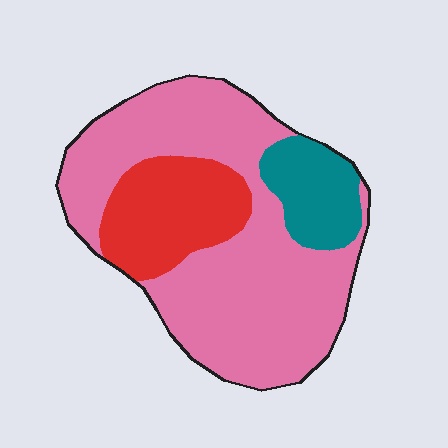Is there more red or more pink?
Pink.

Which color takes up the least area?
Teal, at roughly 15%.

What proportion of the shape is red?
Red takes up between a sixth and a third of the shape.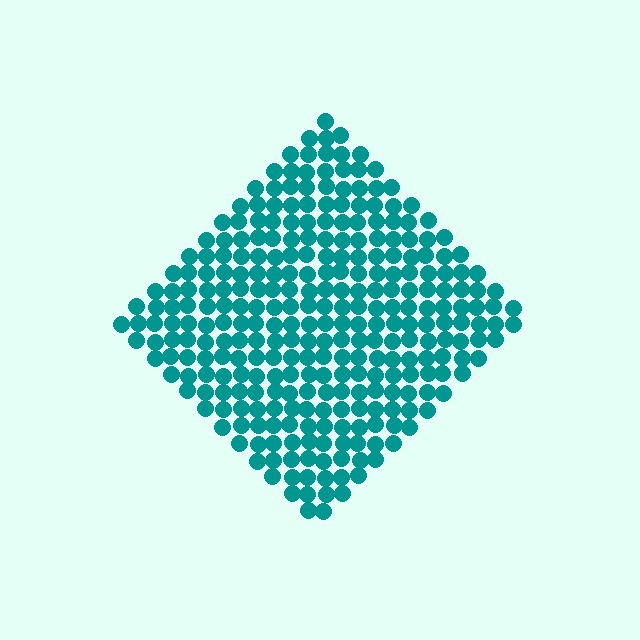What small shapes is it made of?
It is made of small circles.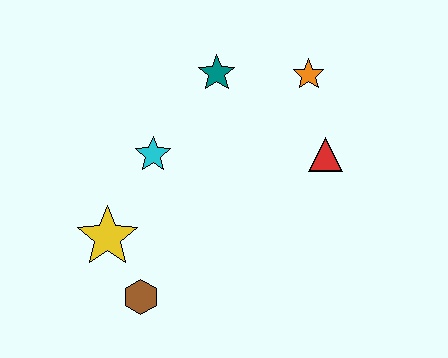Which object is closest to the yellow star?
The brown hexagon is closest to the yellow star.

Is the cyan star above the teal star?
No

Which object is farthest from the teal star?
The brown hexagon is farthest from the teal star.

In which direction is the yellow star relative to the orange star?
The yellow star is to the left of the orange star.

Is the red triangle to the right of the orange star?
Yes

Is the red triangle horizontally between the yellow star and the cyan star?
No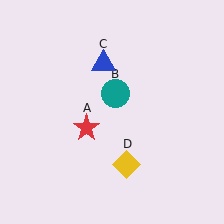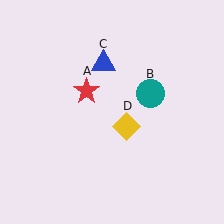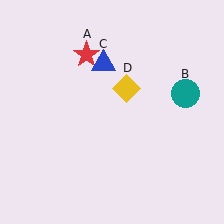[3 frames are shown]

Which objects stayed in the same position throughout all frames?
Blue triangle (object C) remained stationary.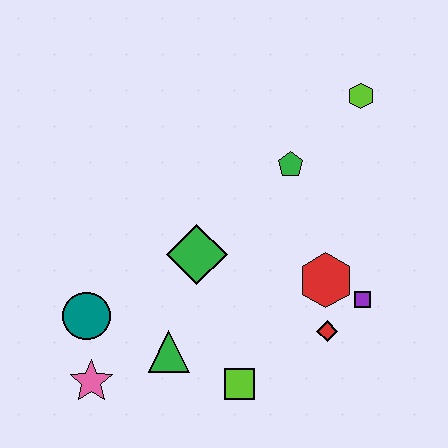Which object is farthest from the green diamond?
The lime hexagon is farthest from the green diamond.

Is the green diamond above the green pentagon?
No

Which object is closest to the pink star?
The teal circle is closest to the pink star.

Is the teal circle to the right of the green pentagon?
No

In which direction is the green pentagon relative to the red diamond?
The green pentagon is above the red diamond.